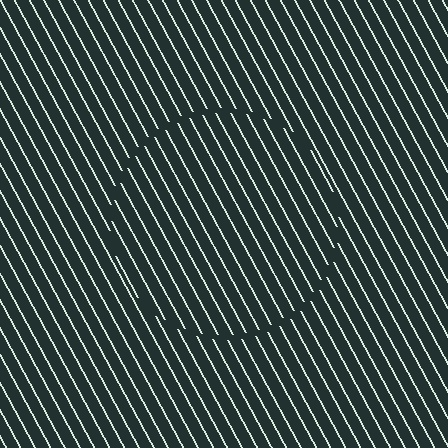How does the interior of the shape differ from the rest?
The interior of the shape contains the same grating, shifted by half a period — the contour is defined by the phase discontinuity where line-ends from the inner and outer gratings abut.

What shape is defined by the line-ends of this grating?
An illusory circle. The interior of the shape contains the same grating, shifted by half a period — the contour is defined by the phase discontinuity where line-ends from the inner and outer gratings abut.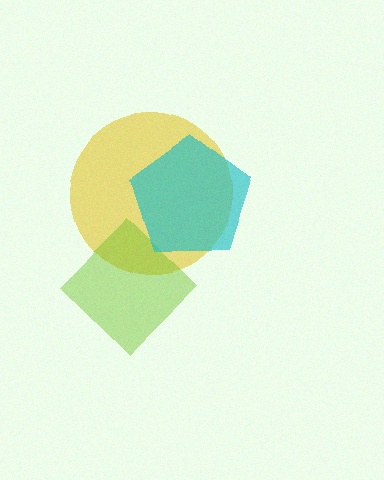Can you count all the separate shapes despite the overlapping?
Yes, there are 3 separate shapes.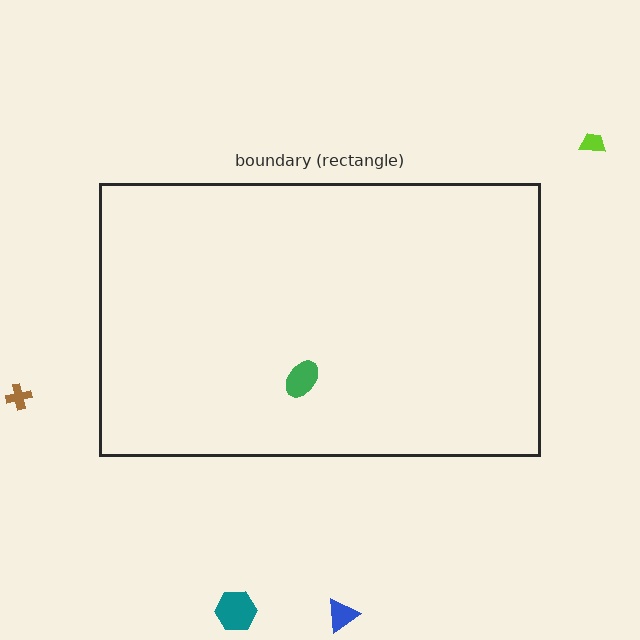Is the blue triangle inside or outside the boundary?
Outside.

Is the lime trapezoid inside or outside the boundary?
Outside.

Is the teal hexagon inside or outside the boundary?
Outside.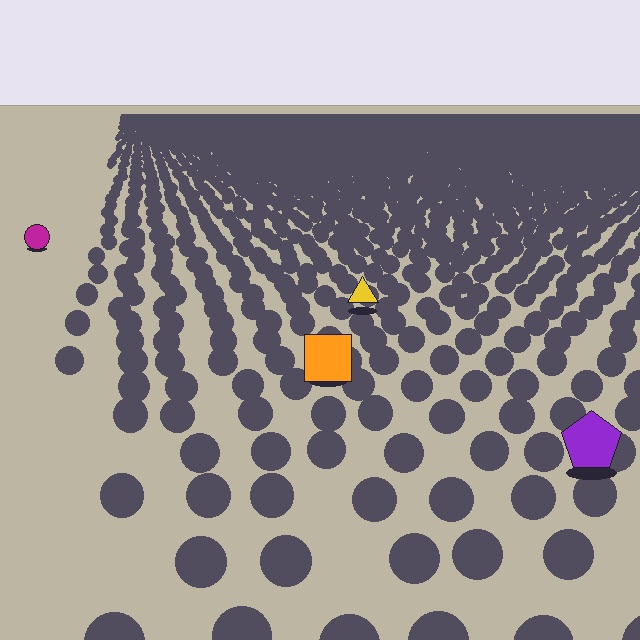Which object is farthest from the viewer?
The magenta circle is farthest from the viewer. It appears smaller and the ground texture around it is denser.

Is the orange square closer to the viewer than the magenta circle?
Yes. The orange square is closer — you can tell from the texture gradient: the ground texture is coarser near it.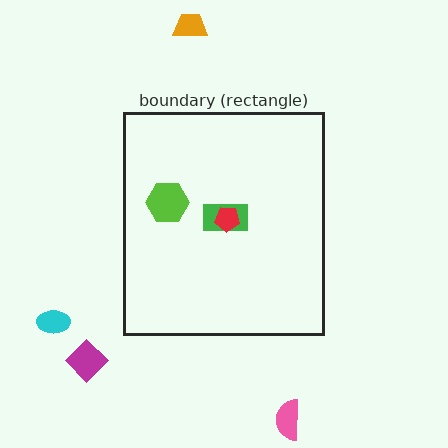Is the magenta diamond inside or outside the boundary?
Outside.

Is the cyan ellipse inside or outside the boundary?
Outside.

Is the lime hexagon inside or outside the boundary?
Inside.